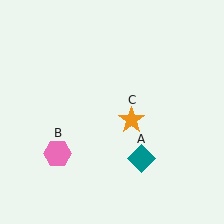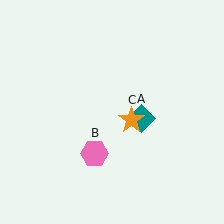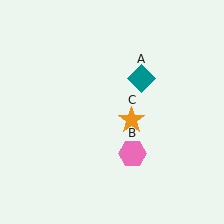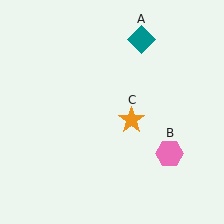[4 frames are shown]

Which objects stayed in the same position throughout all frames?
Orange star (object C) remained stationary.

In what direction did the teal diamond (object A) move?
The teal diamond (object A) moved up.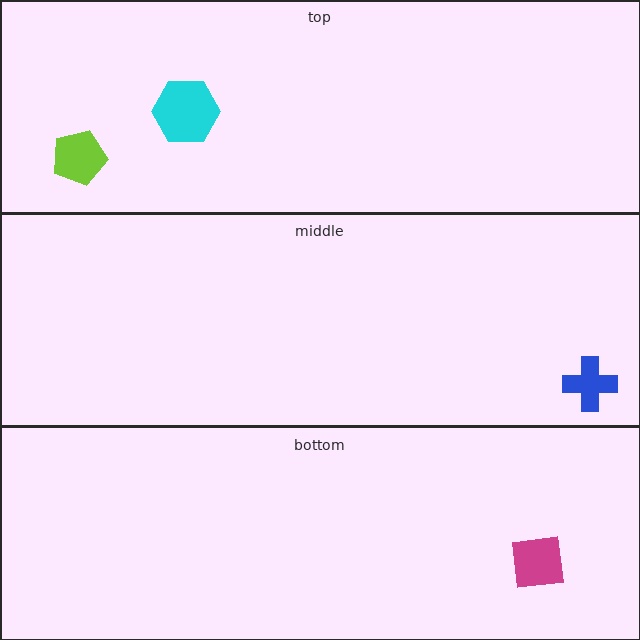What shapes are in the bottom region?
The magenta square.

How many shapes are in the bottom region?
1.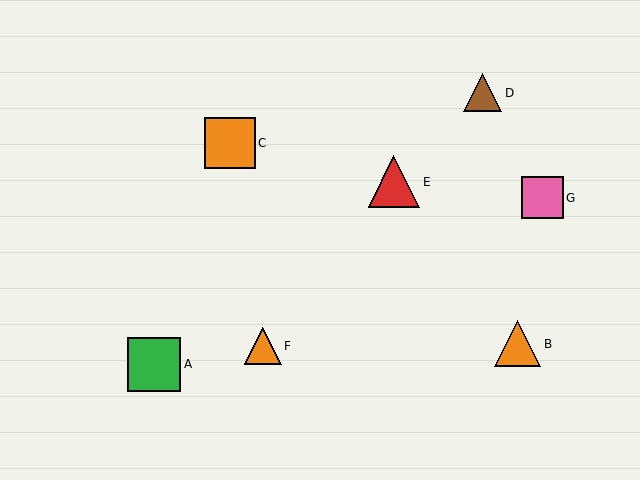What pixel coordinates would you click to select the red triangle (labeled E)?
Click at (394, 182) to select the red triangle E.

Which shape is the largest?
The green square (labeled A) is the largest.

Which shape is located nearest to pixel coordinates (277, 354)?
The orange triangle (labeled F) at (263, 346) is nearest to that location.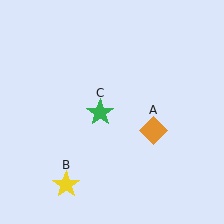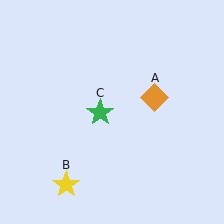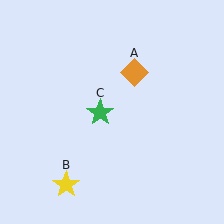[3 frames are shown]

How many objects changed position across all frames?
1 object changed position: orange diamond (object A).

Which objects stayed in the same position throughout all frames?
Yellow star (object B) and green star (object C) remained stationary.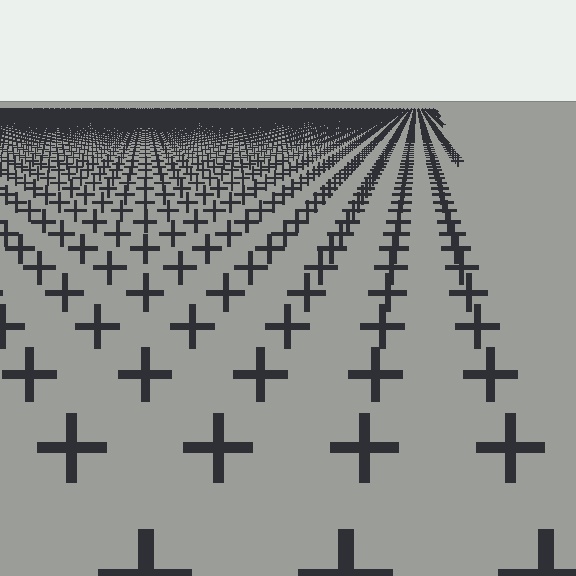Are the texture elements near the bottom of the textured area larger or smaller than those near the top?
Larger. Near the bottom, elements are closer to the viewer and appear at a bigger on-screen size.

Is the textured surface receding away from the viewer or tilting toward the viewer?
The surface is receding away from the viewer. Texture elements get smaller and denser toward the top.